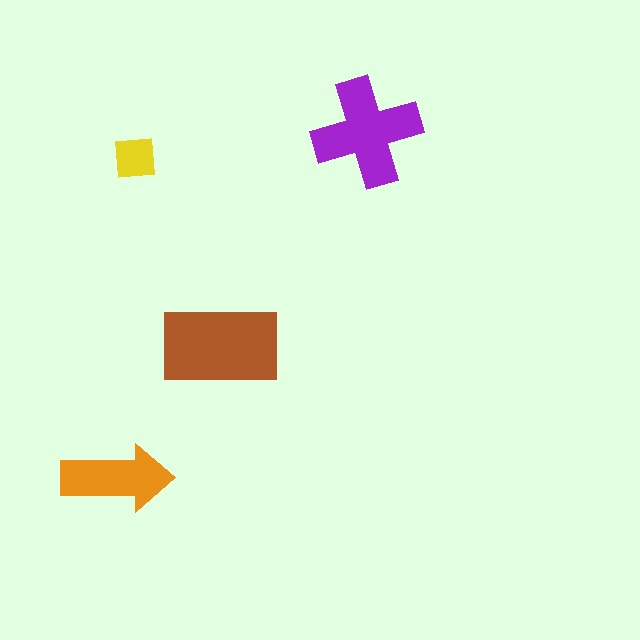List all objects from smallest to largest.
The yellow square, the orange arrow, the purple cross, the brown rectangle.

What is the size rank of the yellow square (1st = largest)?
4th.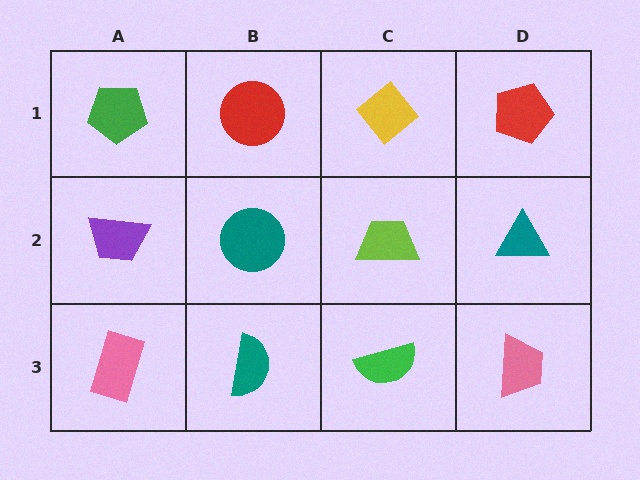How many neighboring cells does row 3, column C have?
3.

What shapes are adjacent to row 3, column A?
A purple trapezoid (row 2, column A), a teal semicircle (row 3, column B).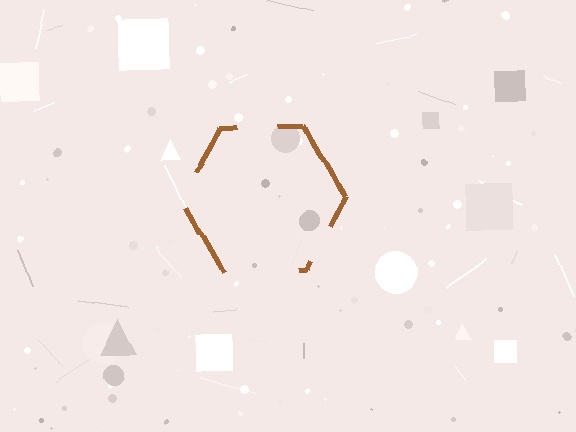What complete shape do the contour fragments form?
The contour fragments form a hexagon.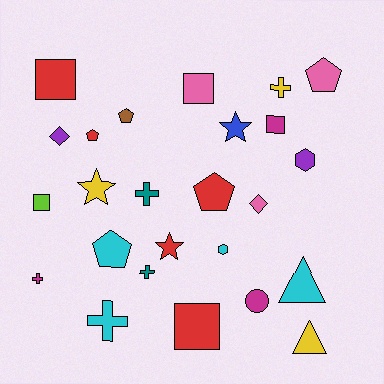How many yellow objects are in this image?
There are 3 yellow objects.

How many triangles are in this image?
There are 2 triangles.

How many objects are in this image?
There are 25 objects.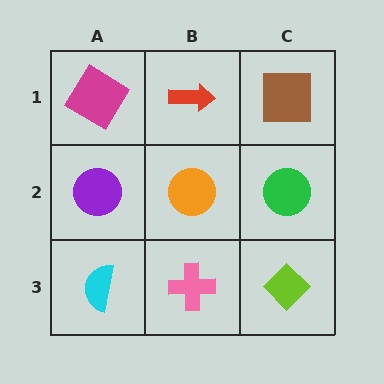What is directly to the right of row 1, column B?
A brown square.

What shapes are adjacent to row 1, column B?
An orange circle (row 2, column B), a magenta diamond (row 1, column A), a brown square (row 1, column C).